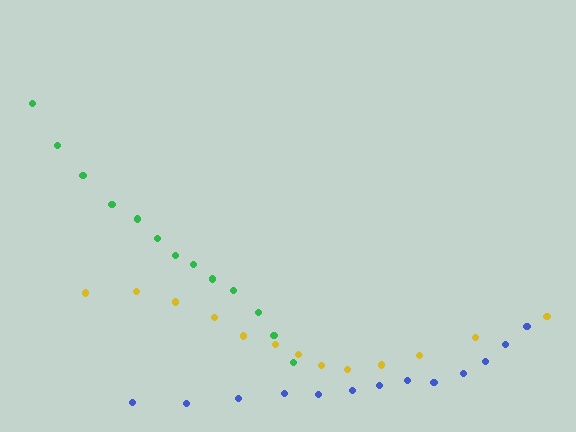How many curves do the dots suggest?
There are 3 distinct paths.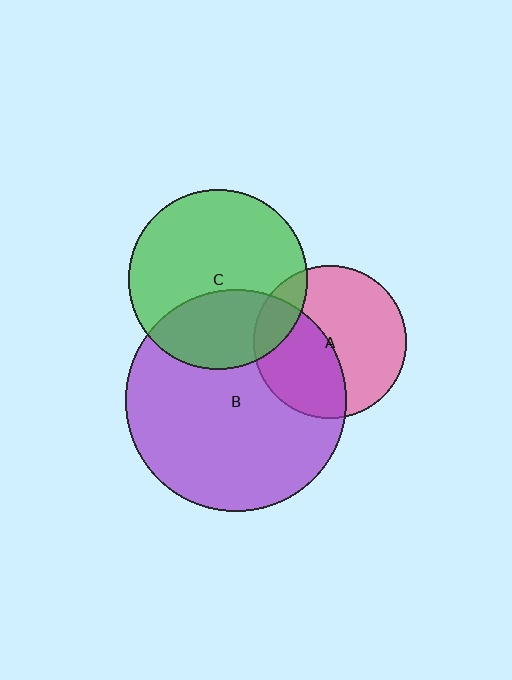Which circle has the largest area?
Circle B (purple).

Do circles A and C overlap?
Yes.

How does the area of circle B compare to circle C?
Approximately 1.5 times.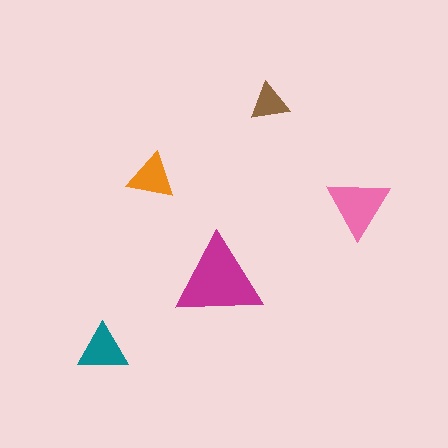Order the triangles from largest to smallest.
the magenta one, the pink one, the teal one, the orange one, the brown one.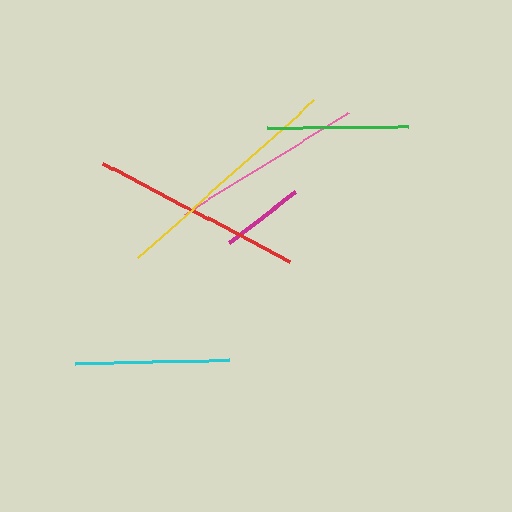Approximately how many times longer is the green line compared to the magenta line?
The green line is approximately 1.7 times the length of the magenta line.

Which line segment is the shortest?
The magenta line is the shortest at approximately 85 pixels.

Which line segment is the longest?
The yellow line is the longest at approximately 236 pixels.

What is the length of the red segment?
The red segment is approximately 211 pixels long.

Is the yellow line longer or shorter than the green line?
The yellow line is longer than the green line.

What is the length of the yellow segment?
The yellow segment is approximately 236 pixels long.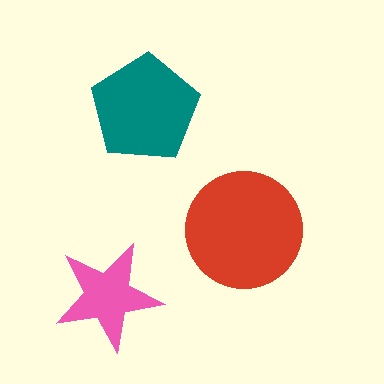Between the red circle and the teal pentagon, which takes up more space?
The red circle.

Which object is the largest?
The red circle.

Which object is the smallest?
The pink star.